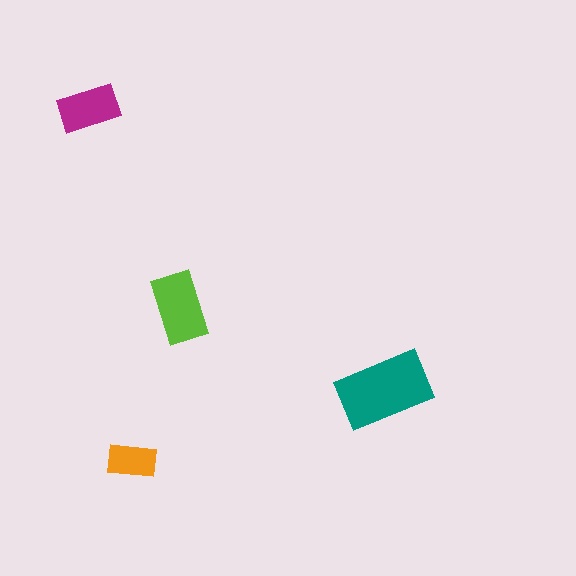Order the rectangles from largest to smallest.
the teal one, the lime one, the magenta one, the orange one.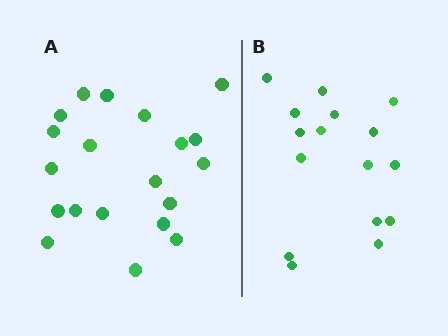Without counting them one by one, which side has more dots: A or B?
Region A (the left region) has more dots.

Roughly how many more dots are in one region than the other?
Region A has about 4 more dots than region B.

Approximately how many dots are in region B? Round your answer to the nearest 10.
About 20 dots. (The exact count is 16, which rounds to 20.)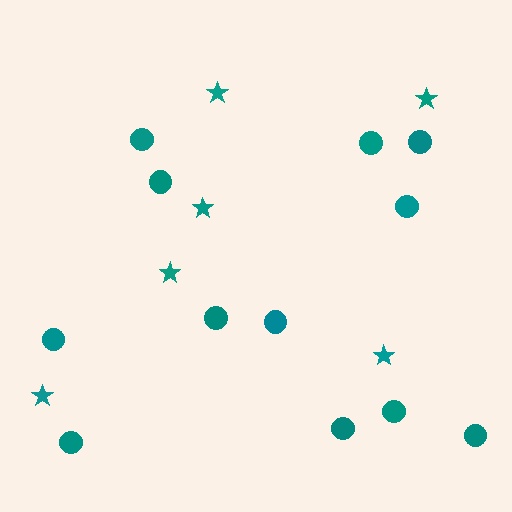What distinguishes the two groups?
There are 2 groups: one group of stars (6) and one group of circles (12).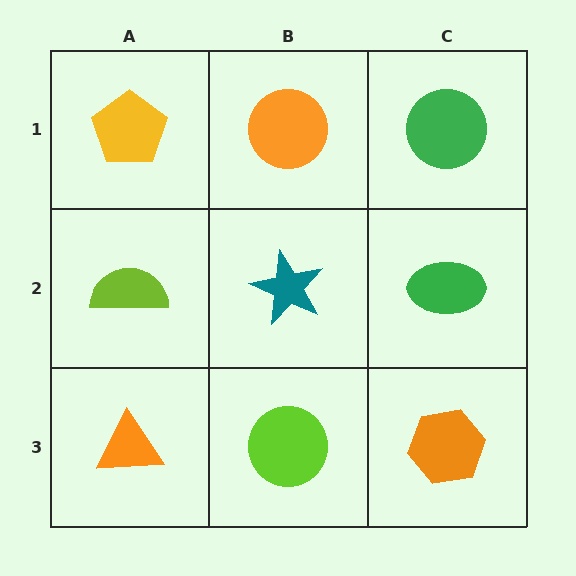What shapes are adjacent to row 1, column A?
A lime semicircle (row 2, column A), an orange circle (row 1, column B).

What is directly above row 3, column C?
A green ellipse.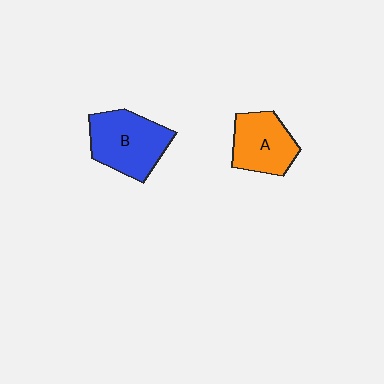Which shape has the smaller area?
Shape A (orange).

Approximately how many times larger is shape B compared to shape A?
Approximately 1.3 times.